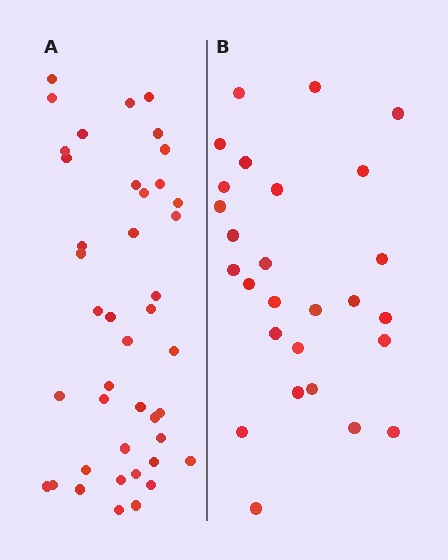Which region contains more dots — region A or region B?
Region A (the left region) has more dots.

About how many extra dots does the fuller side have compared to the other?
Region A has approximately 15 more dots than region B.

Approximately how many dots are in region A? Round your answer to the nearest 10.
About 40 dots. (The exact count is 42, which rounds to 40.)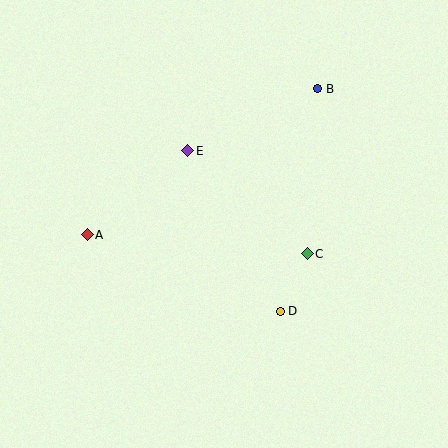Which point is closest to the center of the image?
Point E at (188, 151) is closest to the center.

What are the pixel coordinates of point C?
Point C is at (307, 254).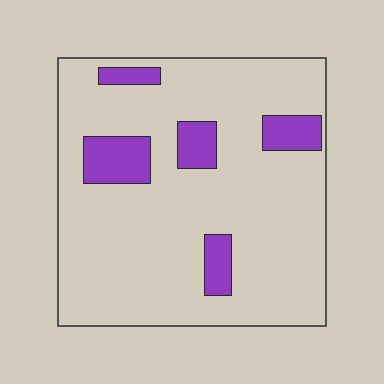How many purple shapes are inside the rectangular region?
5.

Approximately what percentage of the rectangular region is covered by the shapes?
Approximately 15%.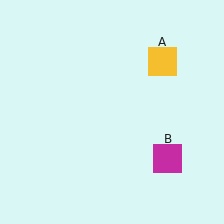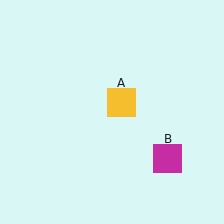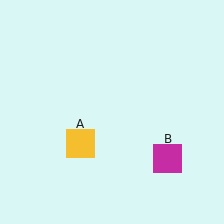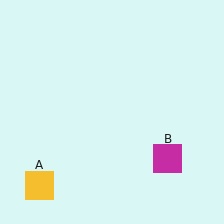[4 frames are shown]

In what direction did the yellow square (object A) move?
The yellow square (object A) moved down and to the left.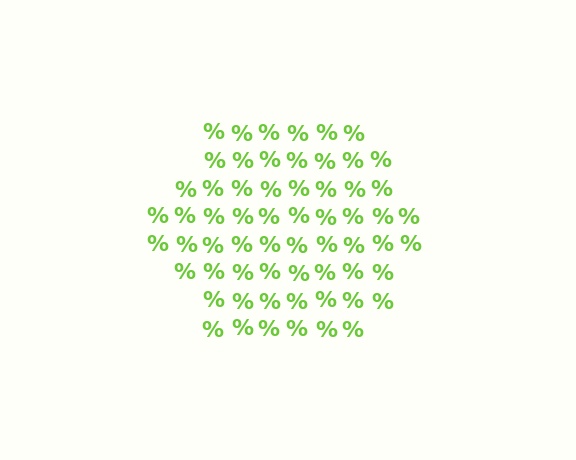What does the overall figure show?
The overall figure shows a hexagon.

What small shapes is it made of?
It is made of small percent signs.